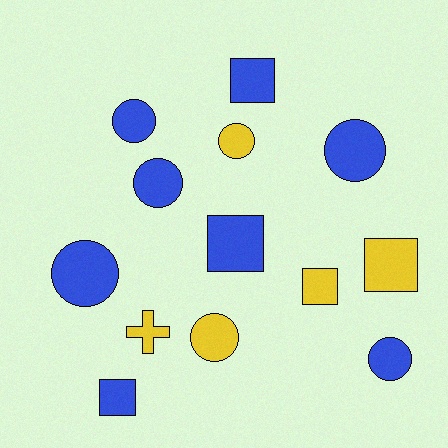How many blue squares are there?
There are 3 blue squares.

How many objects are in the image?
There are 13 objects.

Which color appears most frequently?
Blue, with 8 objects.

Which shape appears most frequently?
Circle, with 7 objects.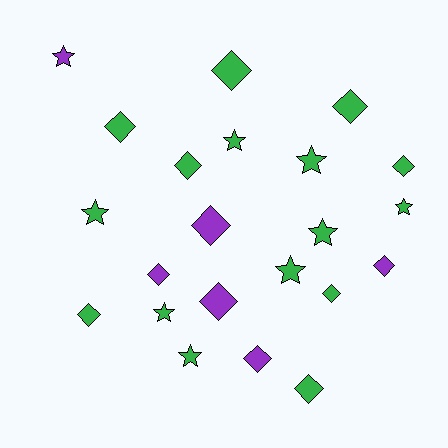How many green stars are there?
There are 8 green stars.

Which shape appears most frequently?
Diamond, with 13 objects.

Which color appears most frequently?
Green, with 16 objects.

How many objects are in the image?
There are 22 objects.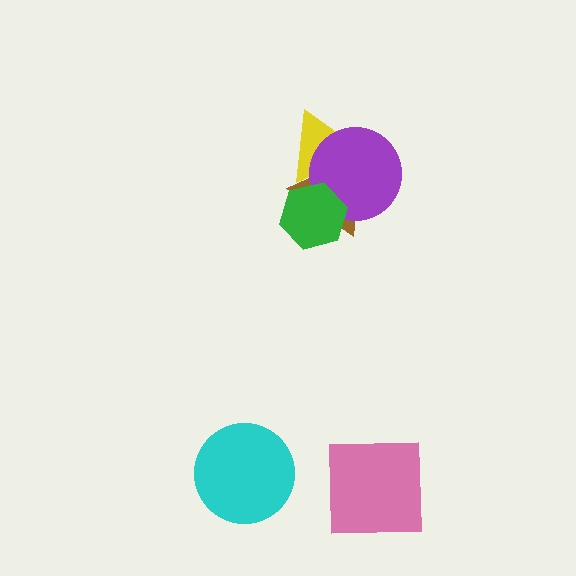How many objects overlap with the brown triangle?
3 objects overlap with the brown triangle.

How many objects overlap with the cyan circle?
0 objects overlap with the cyan circle.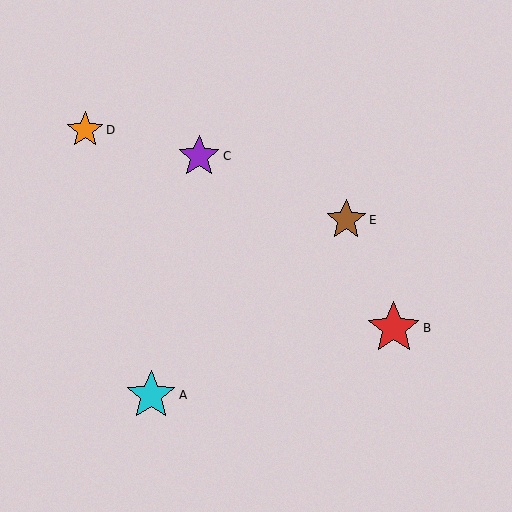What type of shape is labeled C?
Shape C is a purple star.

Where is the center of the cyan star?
The center of the cyan star is at (151, 395).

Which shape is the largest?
The red star (labeled B) is the largest.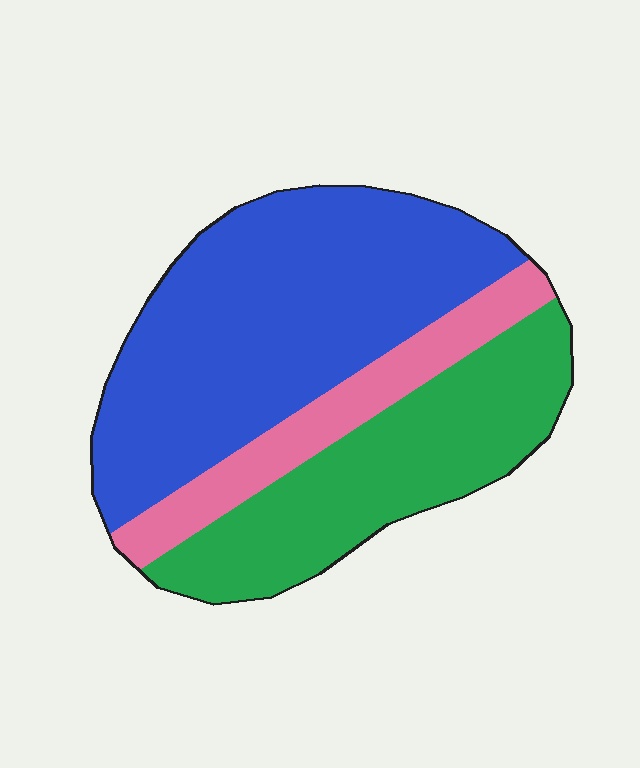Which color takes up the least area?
Pink, at roughly 15%.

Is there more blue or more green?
Blue.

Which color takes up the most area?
Blue, at roughly 50%.